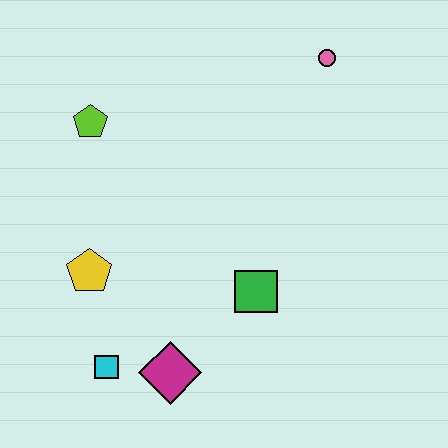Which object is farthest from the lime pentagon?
The magenta diamond is farthest from the lime pentagon.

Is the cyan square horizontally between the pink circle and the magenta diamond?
No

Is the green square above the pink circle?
No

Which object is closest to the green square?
The magenta diamond is closest to the green square.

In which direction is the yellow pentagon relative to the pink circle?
The yellow pentagon is to the left of the pink circle.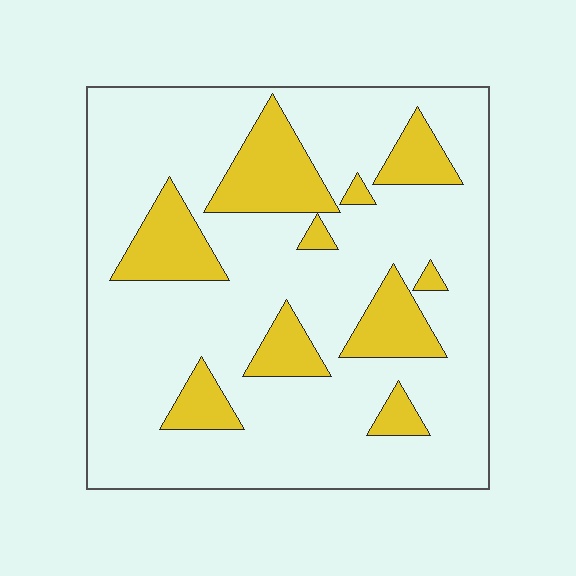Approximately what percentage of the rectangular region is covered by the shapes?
Approximately 20%.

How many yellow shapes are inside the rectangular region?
10.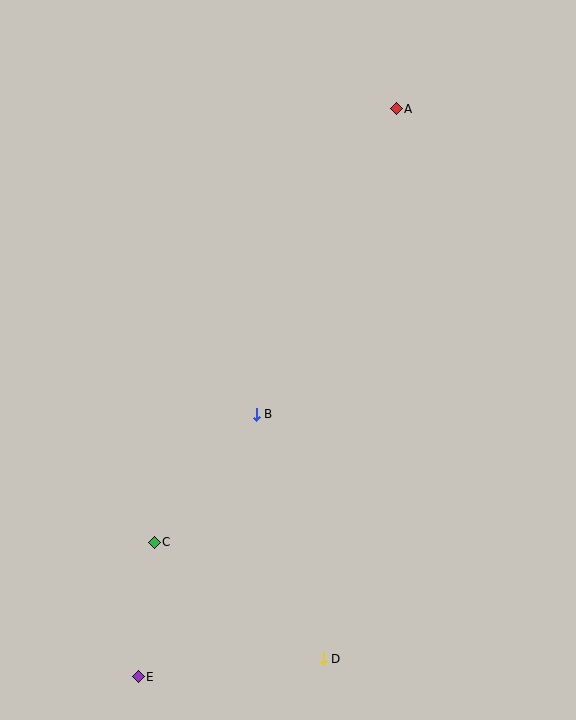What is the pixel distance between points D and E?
The distance between D and E is 186 pixels.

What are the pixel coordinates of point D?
Point D is at (323, 659).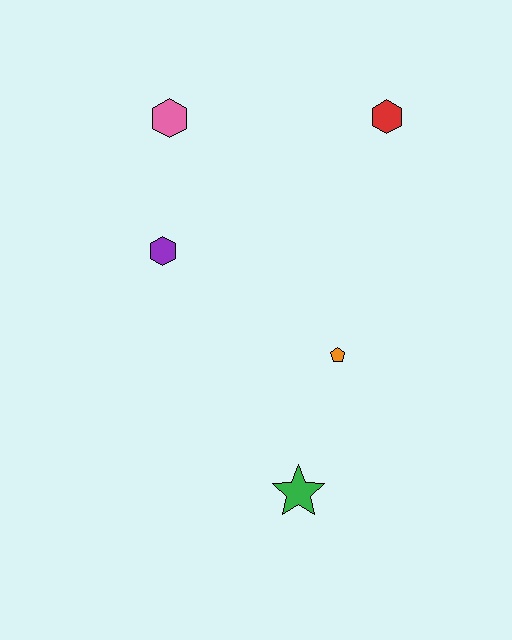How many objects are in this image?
There are 5 objects.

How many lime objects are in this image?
There are no lime objects.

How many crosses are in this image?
There are no crosses.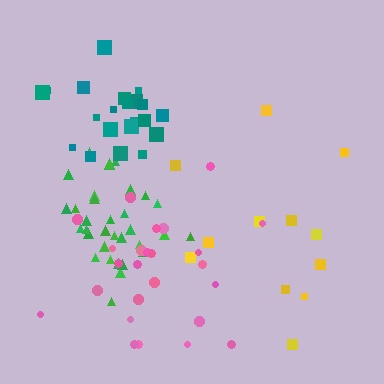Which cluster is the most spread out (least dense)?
Yellow.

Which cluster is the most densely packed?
Green.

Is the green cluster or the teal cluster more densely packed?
Green.